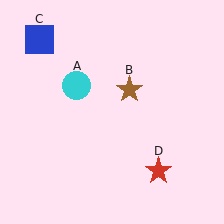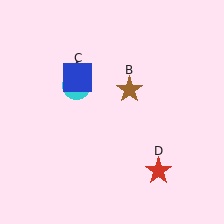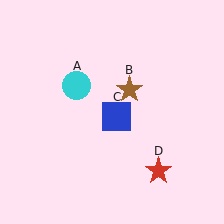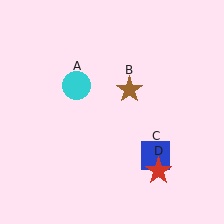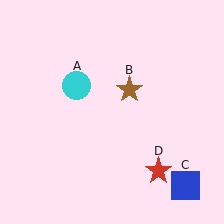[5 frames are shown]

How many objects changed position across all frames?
1 object changed position: blue square (object C).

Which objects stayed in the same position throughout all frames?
Cyan circle (object A) and brown star (object B) and red star (object D) remained stationary.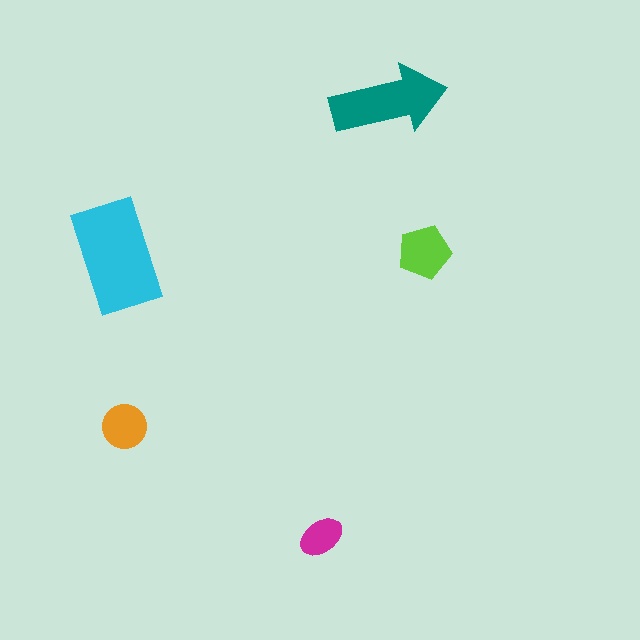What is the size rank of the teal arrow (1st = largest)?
2nd.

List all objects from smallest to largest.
The magenta ellipse, the orange circle, the lime pentagon, the teal arrow, the cyan rectangle.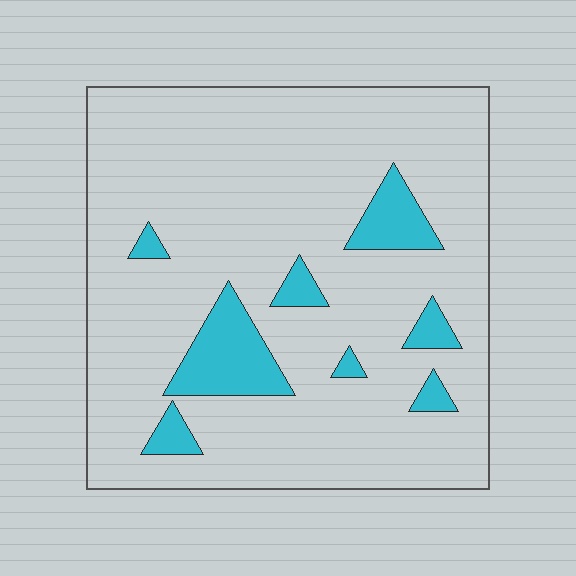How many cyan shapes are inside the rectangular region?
8.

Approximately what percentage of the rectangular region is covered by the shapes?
Approximately 10%.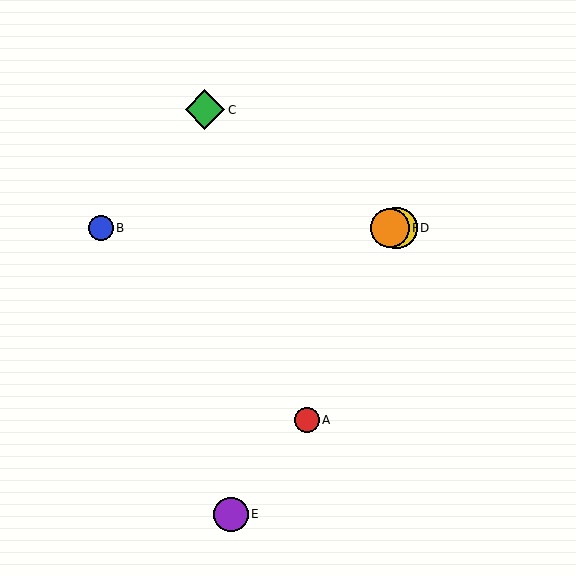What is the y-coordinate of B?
Object B is at y≈228.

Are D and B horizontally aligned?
Yes, both are at y≈228.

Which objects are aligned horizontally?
Objects B, D, F are aligned horizontally.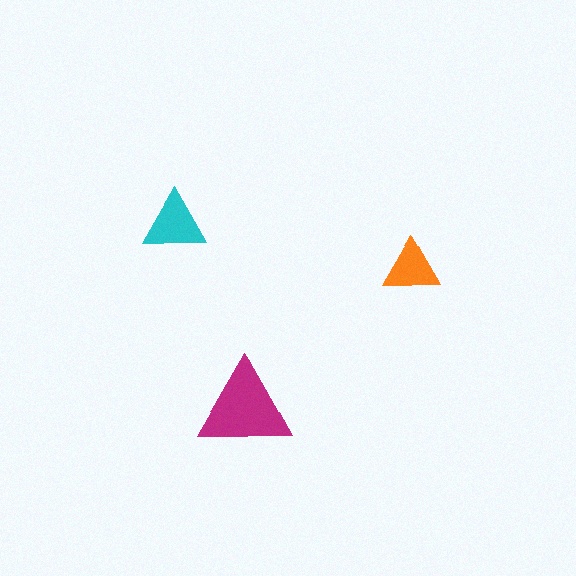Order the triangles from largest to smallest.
the magenta one, the cyan one, the orange one.